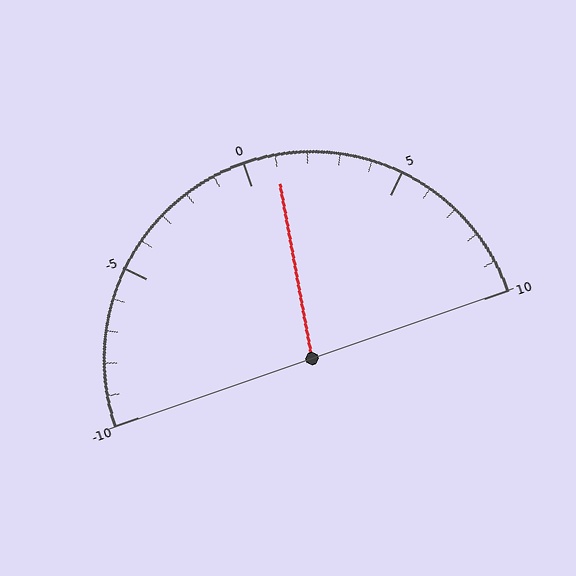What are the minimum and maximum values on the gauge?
The gauge ranges from -10 to 10.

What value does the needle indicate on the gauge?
The needle indicates approximately 1.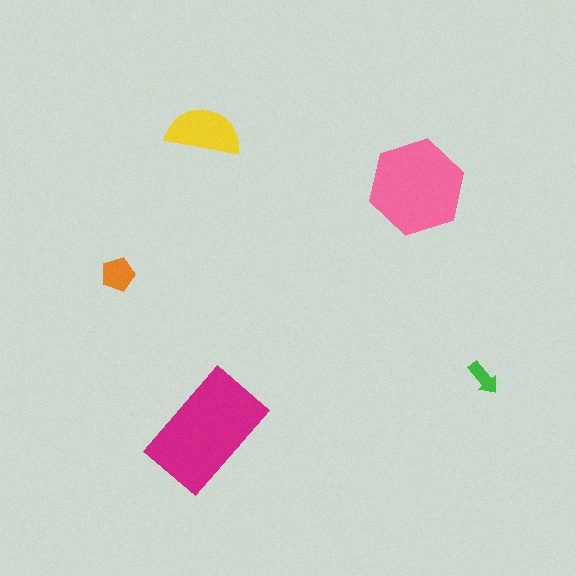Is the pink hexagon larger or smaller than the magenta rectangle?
Smaller.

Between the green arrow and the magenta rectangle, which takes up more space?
The magenta rectangle.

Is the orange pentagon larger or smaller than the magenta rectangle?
Smaller.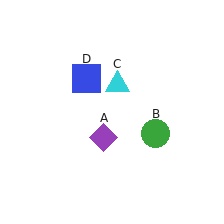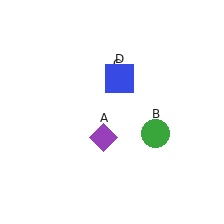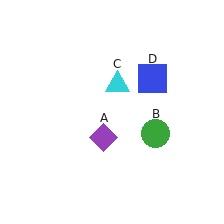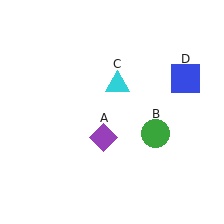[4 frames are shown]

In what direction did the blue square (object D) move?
The blue square (object D) moved right.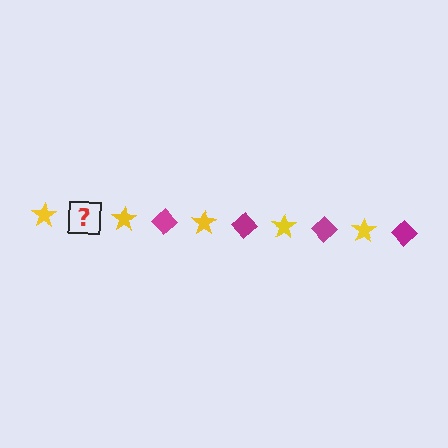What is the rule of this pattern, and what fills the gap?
The rule is that the pattern alternates between yellow star and magenta diamond. The gap should be filled with a magenta diamond.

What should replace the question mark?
The question mark should be replaced with a magenta diamond.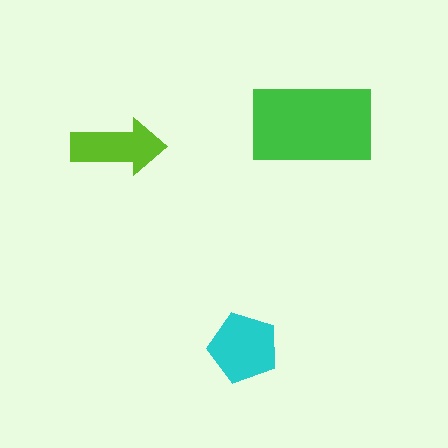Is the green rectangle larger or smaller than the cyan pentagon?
Larger.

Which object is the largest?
The green rectangle.